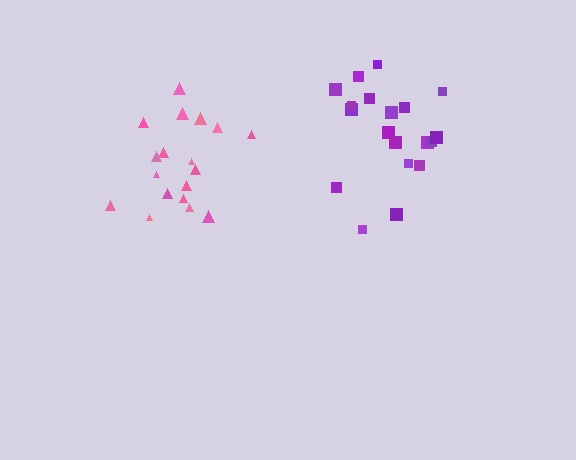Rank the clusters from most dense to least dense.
pink, purple.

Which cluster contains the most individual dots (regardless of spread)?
Purple (19).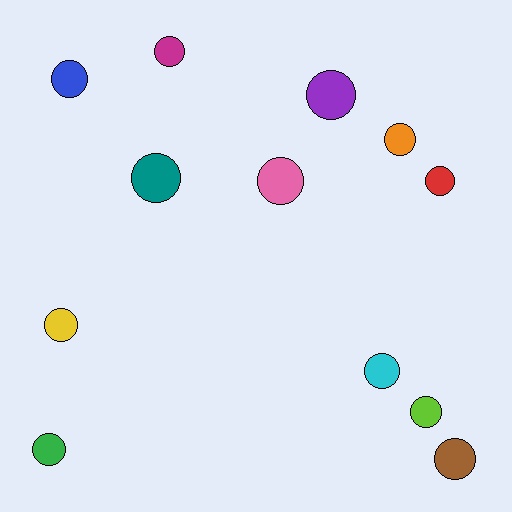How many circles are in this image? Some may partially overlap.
There are 12 circles.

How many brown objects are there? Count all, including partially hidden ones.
There is 1 brown object.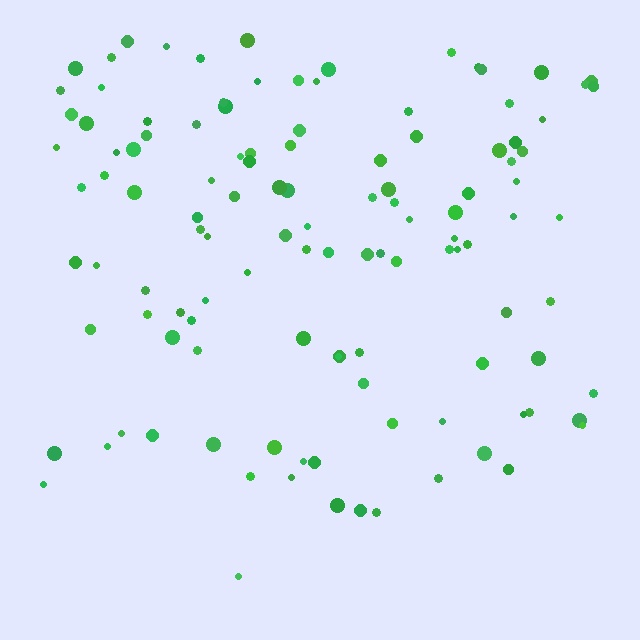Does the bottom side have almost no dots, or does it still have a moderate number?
Still a moderate number, just noticeably fewer than the top.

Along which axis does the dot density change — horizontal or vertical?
Vertical.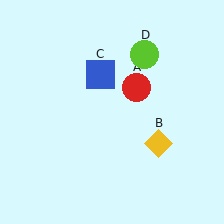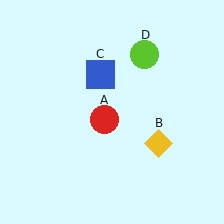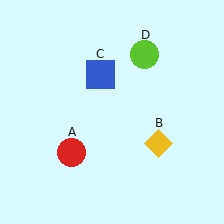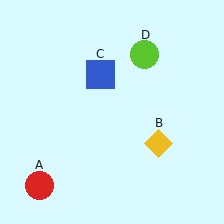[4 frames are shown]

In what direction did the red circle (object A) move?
The red circle (object A) moved down and to the left.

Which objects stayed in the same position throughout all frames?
Yellow diamond (object B) and blue square (object C) and lime circle (object D) remained stationary.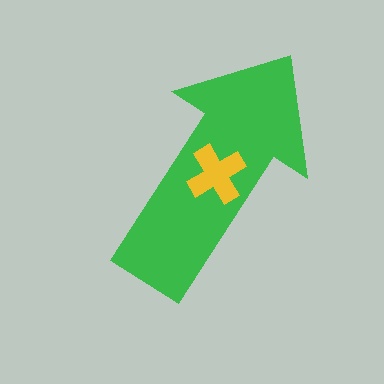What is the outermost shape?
The green arrow.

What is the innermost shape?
The yellow cross.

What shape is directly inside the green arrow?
The yellow cross.